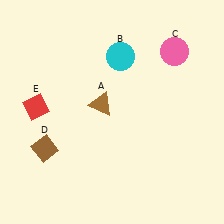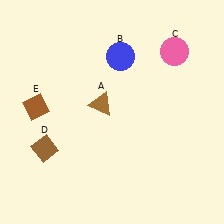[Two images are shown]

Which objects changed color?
B changed from cyan to blue. E changed from red to brown.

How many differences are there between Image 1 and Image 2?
There are 2 differences between the two images.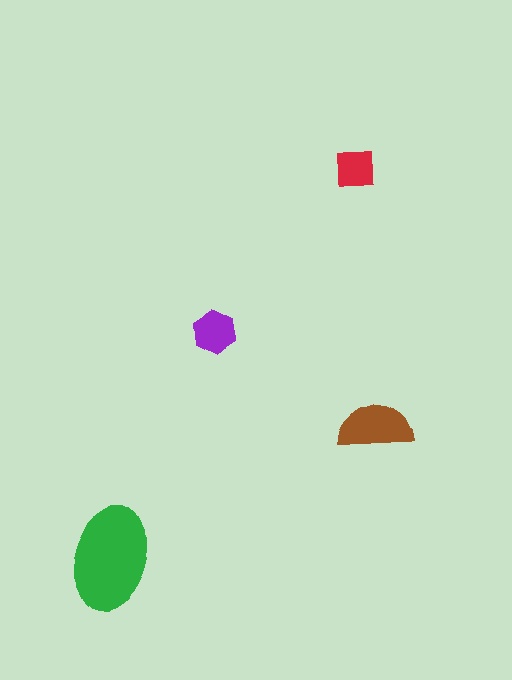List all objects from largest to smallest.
The green ellipse, the brown semicircle, the purple hexagon, the red square.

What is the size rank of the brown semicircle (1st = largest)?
2nd.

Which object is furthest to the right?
The brown semicircle is rightmost.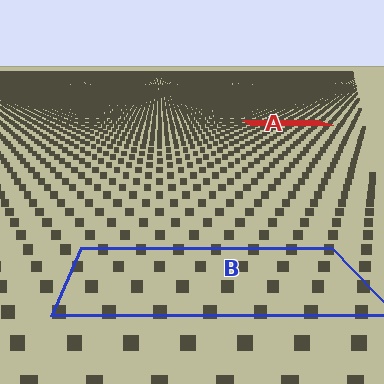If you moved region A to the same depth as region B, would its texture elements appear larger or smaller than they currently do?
They would appear larger. At a closer depth, the same texture elements are projected at a bigger on-screen size.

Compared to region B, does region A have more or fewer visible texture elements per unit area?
Region A has more texture elements per unit area — they are packed more densely because it is farther away.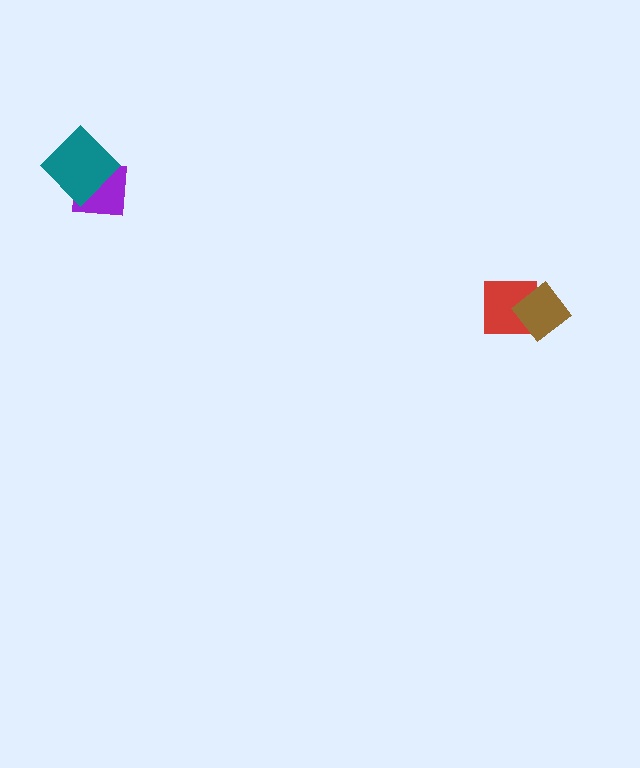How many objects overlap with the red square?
1 object overlaps with the red square.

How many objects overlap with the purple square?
1 object overlaps with the purple square.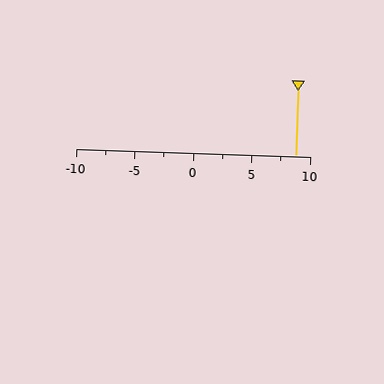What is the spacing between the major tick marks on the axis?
The major ticks are spaced 5 apart.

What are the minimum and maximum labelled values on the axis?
The axis runs from -10 to 10.